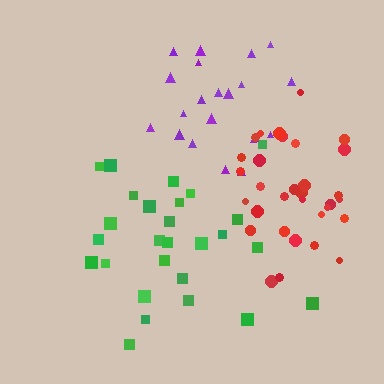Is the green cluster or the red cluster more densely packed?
Red.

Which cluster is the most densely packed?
Purple.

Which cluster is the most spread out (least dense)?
Green.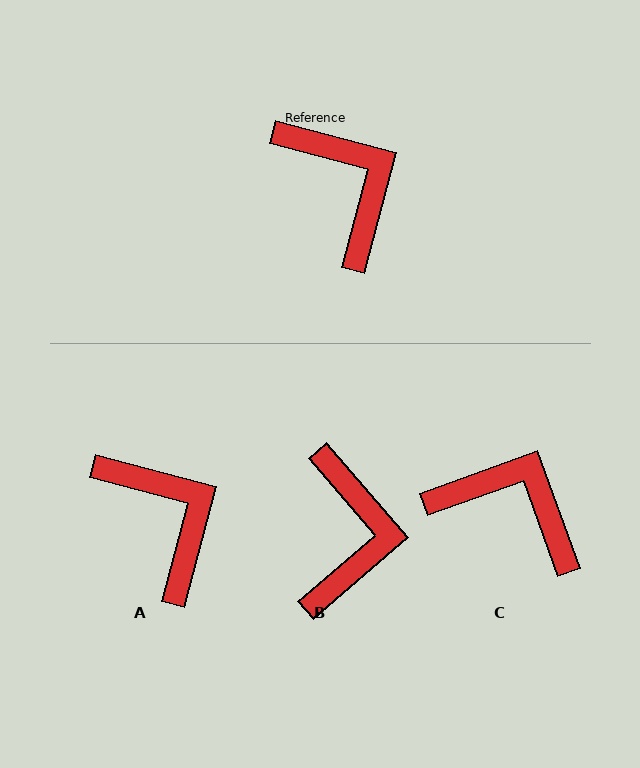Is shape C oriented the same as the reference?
No, it is off by about 35 degrees.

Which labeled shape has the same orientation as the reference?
A.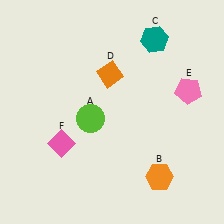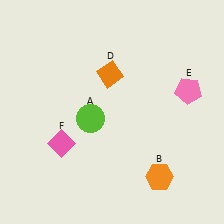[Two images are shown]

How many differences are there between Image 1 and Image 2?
There is 1 difference between the two images.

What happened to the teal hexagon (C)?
The teal hexagon (C) was removed in Image 2. It was in the top-right area of Image 1.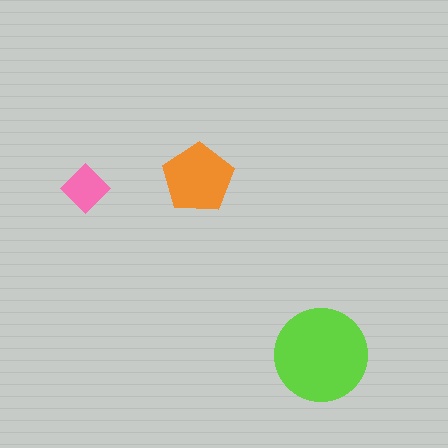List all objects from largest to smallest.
The lime circle, the orange pentagon, the pink diamond.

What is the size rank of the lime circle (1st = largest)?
1st.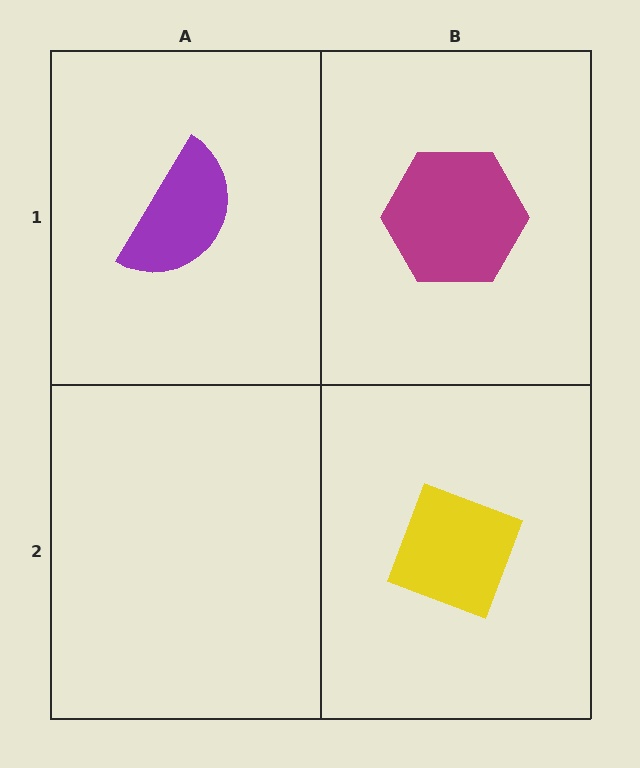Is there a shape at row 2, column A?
No, that cell is empty.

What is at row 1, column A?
A purple semicircle.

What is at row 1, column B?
A magenta hexagon.